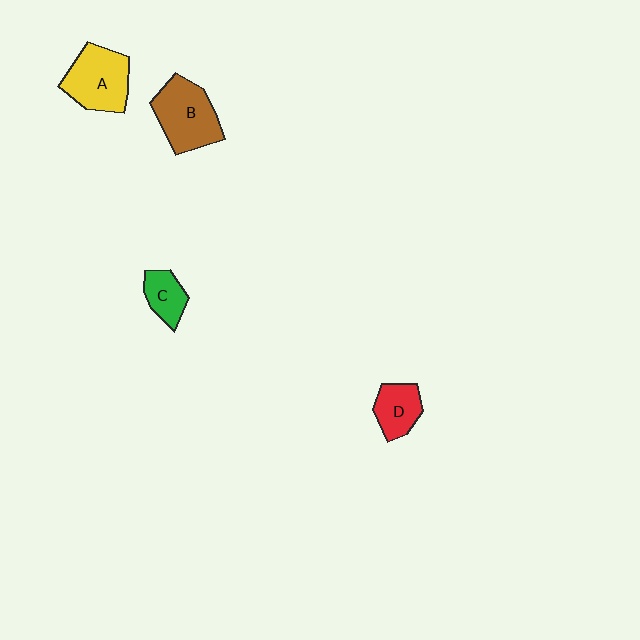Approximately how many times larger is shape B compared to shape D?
Approximately 1.7 times.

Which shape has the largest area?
Shape B (brown).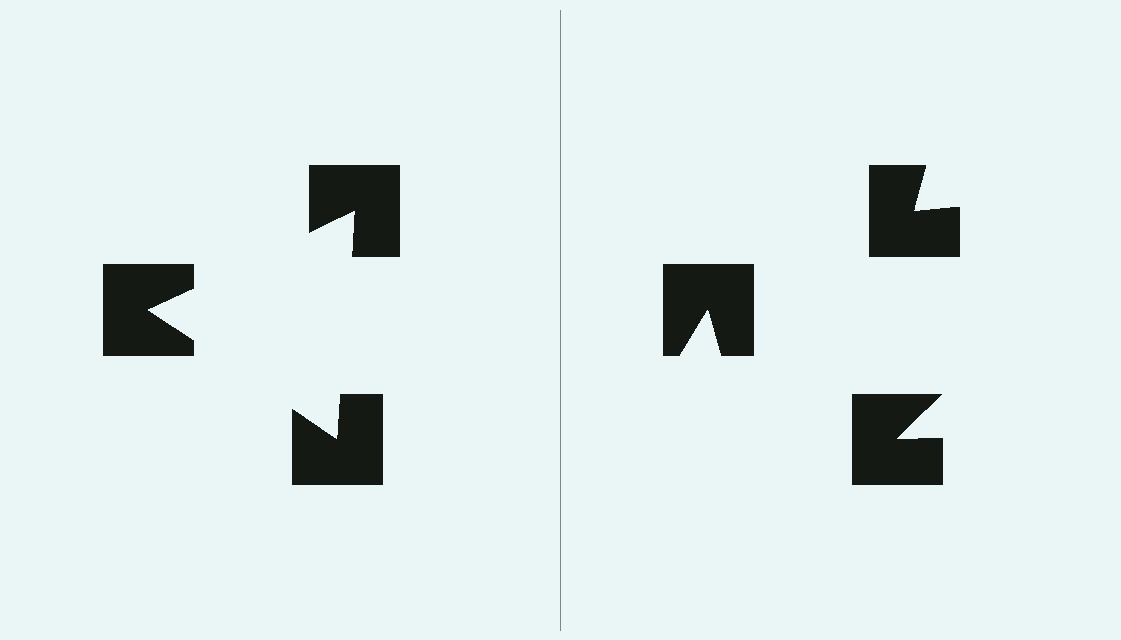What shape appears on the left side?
An illusory triangle.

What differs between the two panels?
The notched squares are positioned identically on both sides; only the wedge orientations differ. On the left they align to a triangle; on the right they are misaligned.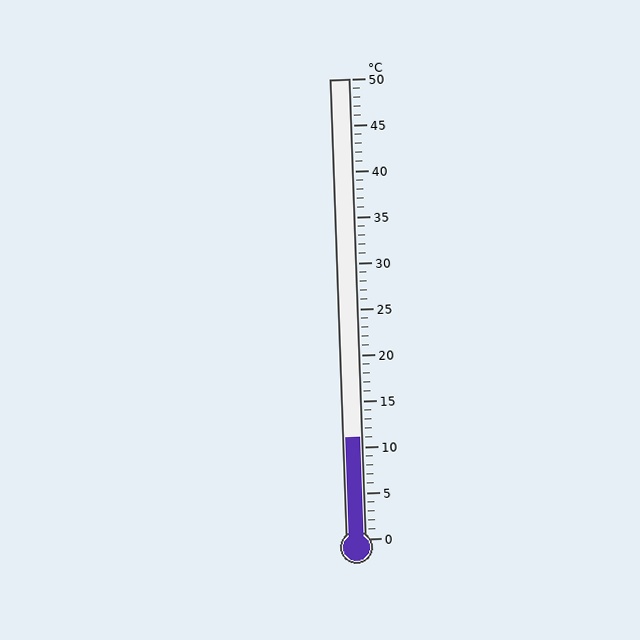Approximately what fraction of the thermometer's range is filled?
The thermometer is filled to approximately 20% of its range.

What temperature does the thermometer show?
The thermometer shows approximately 11°C.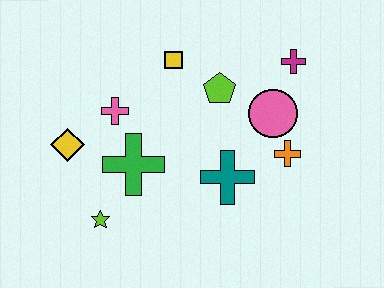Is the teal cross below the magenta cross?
Yes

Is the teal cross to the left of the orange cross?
Yes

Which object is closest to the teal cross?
The orange cross is closest to the teal cross.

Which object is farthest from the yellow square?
The lime star is farthest from the yellow square.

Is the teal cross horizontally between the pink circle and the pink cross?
Yes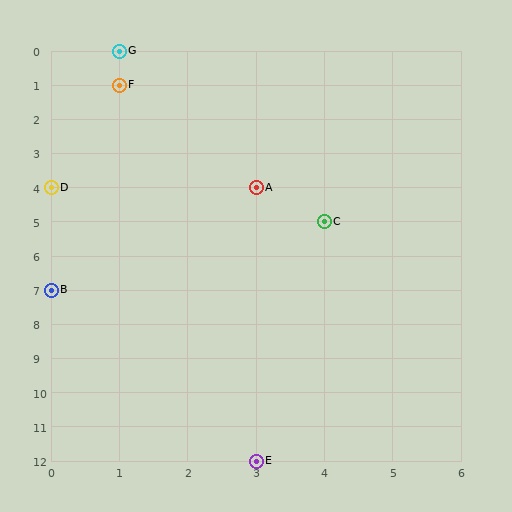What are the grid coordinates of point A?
Point A is at grid coordinates (3, 4).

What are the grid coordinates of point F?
Point F is at grid coordinates (1, 1).